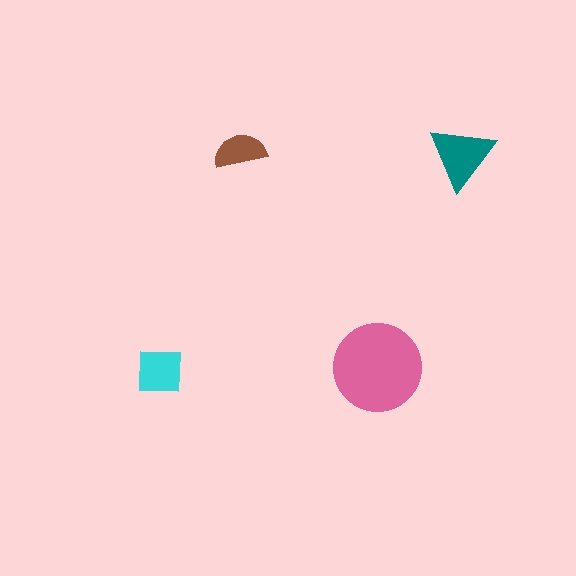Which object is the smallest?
The brown semicircle.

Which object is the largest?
The pink circle.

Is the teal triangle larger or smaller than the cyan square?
Larger.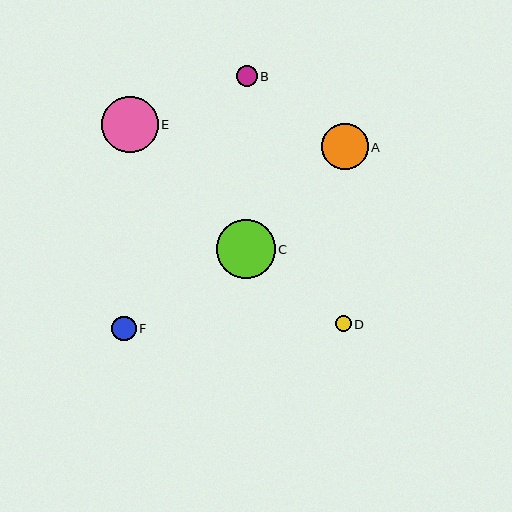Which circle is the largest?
Circle C is the largest with a size of approximately 59 pixels.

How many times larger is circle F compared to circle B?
Circle F is approximately 1.1 times the size of circle B.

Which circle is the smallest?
Circle D is the smallest with a size of approximately 16 pixels.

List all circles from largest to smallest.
From largest to smallest: C, E, A, F, B, D.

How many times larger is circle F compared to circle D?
Circle F is approximately 1.6 times the size of circle D.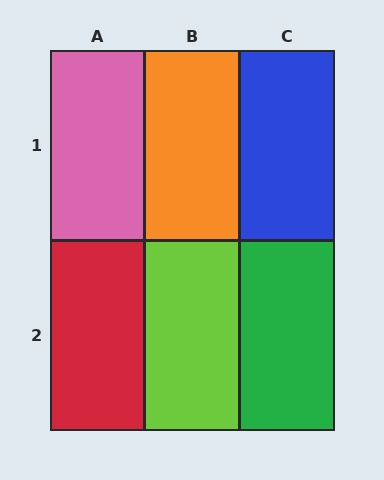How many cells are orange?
1 cell is orange.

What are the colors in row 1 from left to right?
Pink, orange, blue.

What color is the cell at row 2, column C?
Green.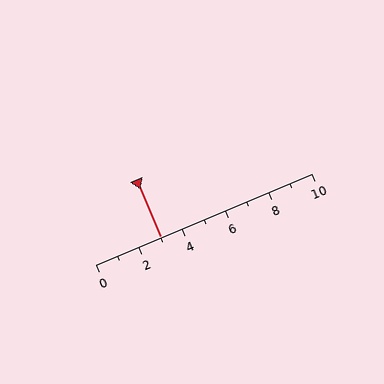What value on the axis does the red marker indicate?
The marker indicates approximately 3.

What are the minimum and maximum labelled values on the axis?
The axis runs from 0 to 10.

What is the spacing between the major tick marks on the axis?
The major ticks are spaced 2 apart.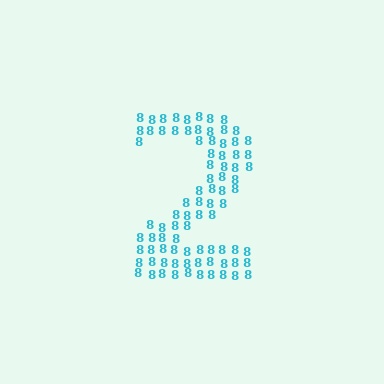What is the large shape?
The large shape is the digit 2.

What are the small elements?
The small elements are digit 8's.